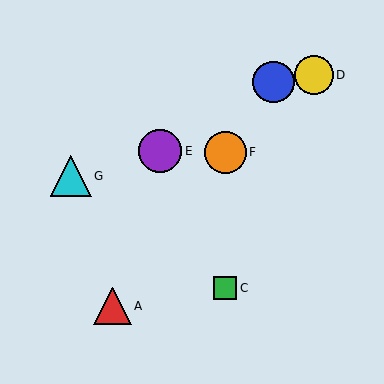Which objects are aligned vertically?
Objects C, F are aligned vertically.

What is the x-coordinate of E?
Object E is at x≈160.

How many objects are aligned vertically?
2 objects (C, F) are aligned vertically.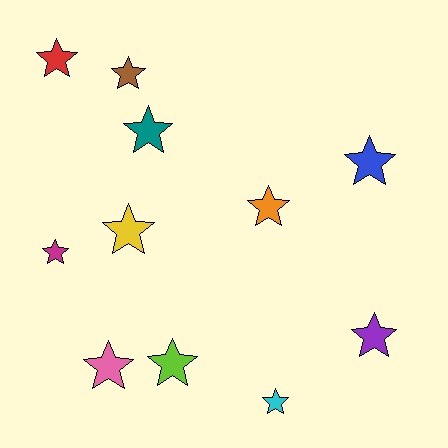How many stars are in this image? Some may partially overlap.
There are 11 stars.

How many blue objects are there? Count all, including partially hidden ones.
There is 1 blue object.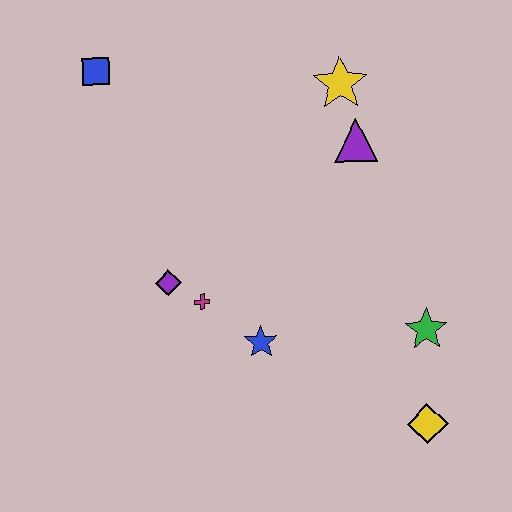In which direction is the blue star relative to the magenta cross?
The blue star is to the right of the magenta cross.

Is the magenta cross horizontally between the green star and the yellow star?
No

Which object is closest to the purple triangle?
The yellow star is closest to the purple triangle.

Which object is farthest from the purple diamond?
The yellow diamond is farthest from the purple diamond.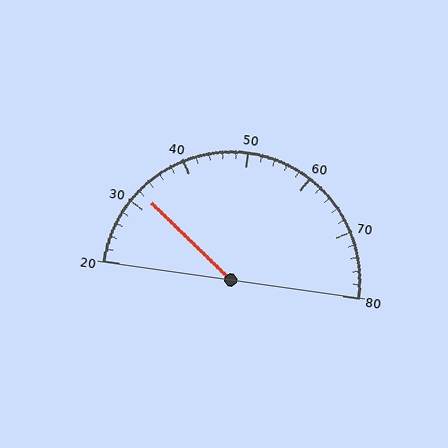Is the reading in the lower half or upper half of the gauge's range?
The reading is in the lower half of the range (20 to 80).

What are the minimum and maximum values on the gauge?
The gauge ranges from 20 to 80.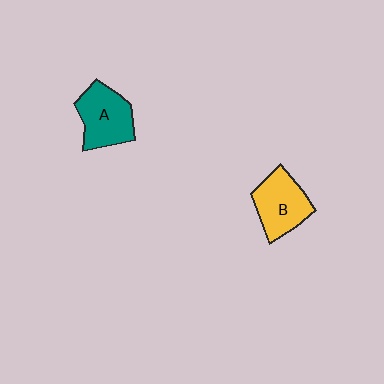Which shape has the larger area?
Shape A (teal).